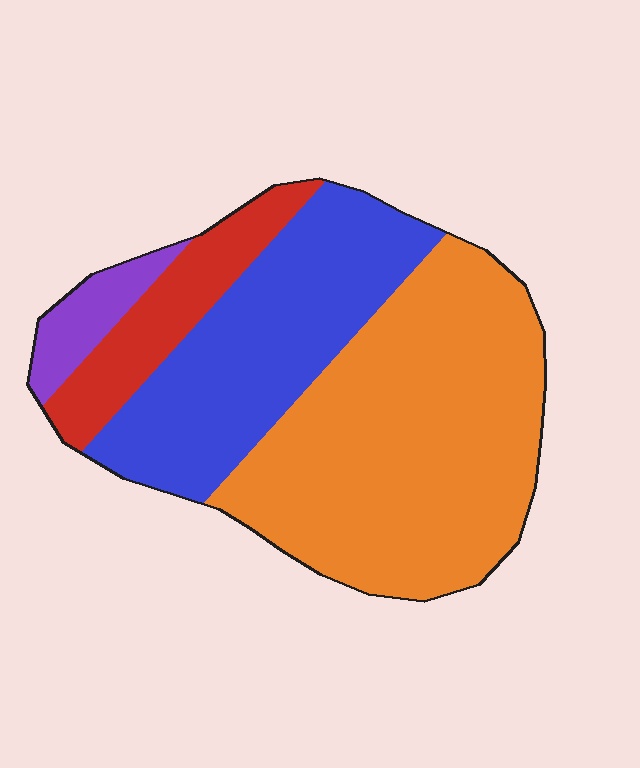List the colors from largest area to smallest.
From largest to smallest: orange, blue, red, purple.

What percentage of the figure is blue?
Blue takes up between a sixth and a third of the figure.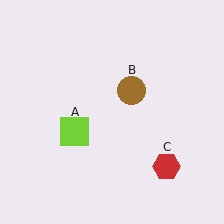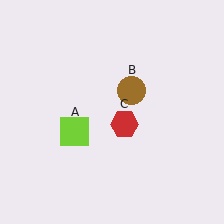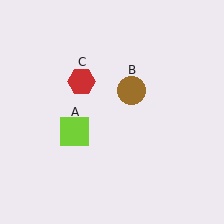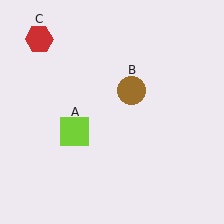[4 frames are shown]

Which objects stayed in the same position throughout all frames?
Lime square (object A) and brown circle (object B) remained stationary.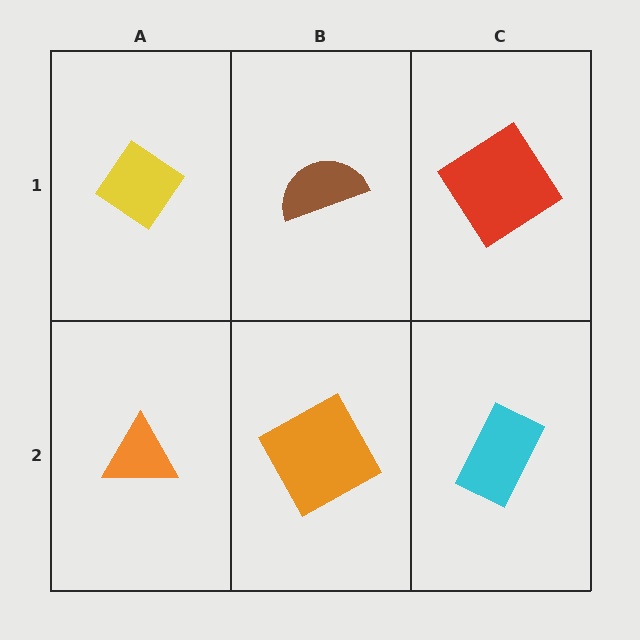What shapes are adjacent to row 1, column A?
An orange triangle (row 2, column A), a brown semicircle (row 1, column B).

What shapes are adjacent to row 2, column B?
A brown semicircle (row 1, column B), an orange triangle (row 2, column A), a cyan rectangle (row 2, column C).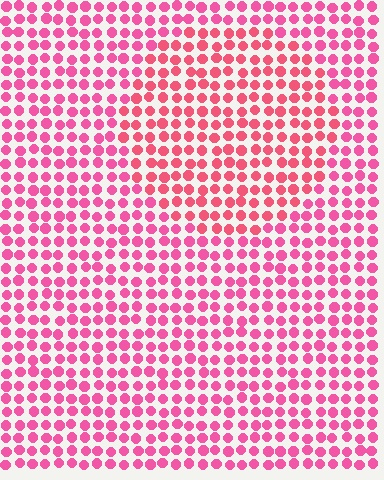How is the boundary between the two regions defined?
The boundary is defined purely by a slight shift in hue (about 18 degrees). Spacing, size, and orientation are identical on both sides.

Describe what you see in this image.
The image is filled with small pink elements in a uniform arrangement. A circle-shaped region is visible where the elements are tinted to a slightly different hue, forming a subtle color boundary.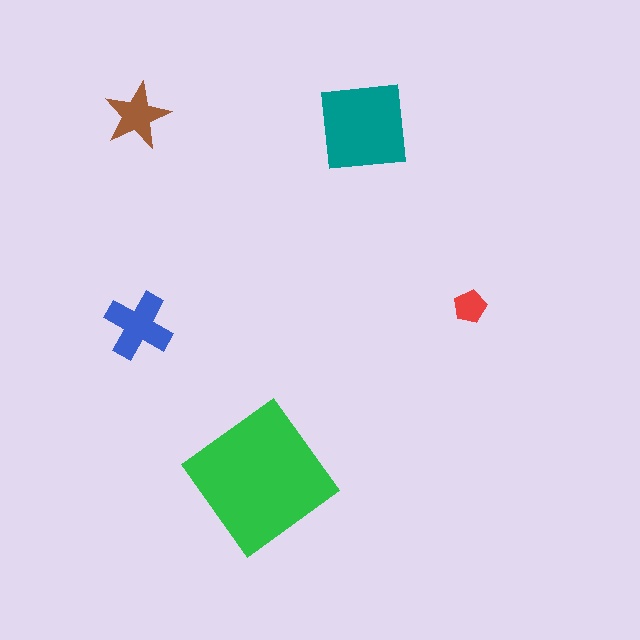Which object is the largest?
The green diamond.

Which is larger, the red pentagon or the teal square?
The teal square.